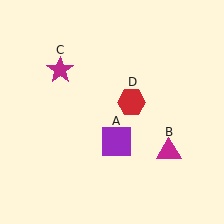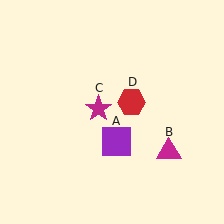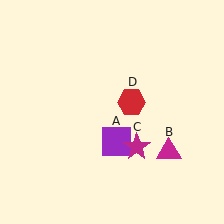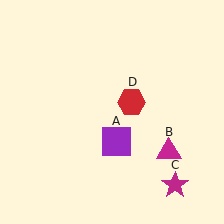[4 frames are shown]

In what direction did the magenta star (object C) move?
The magenta star (object C) moved down and to the right.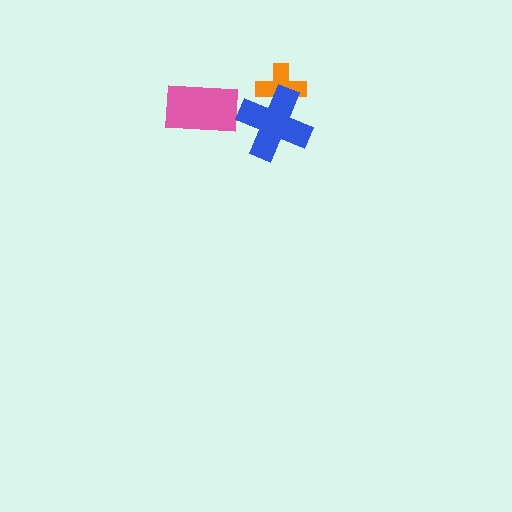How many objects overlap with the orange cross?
1 object overlaps with the orange cross.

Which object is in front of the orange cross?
The blue cross is in front of the orange cross.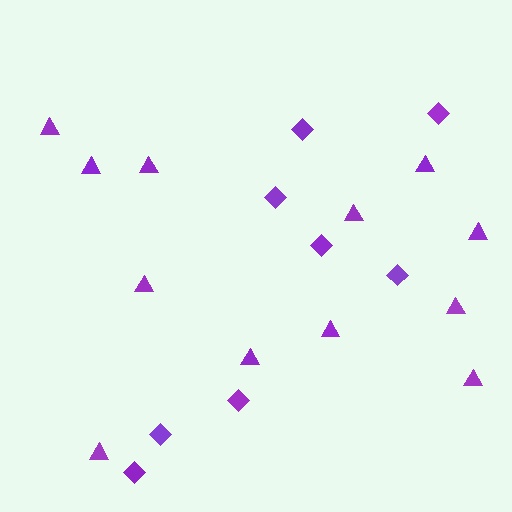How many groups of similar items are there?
There are 2 groups: one group of triangles (12) and one group of diamonds (8).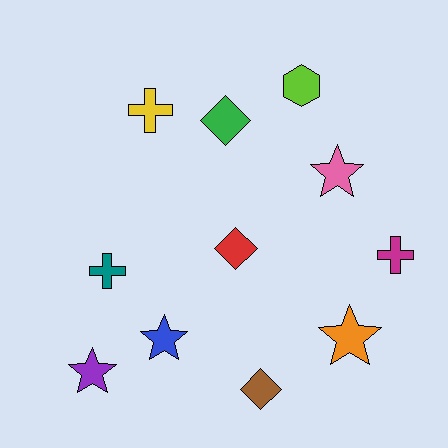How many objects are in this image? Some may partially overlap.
There are 11 objects.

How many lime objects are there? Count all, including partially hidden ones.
There is 1 lime object.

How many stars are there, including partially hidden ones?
There are 4 stars.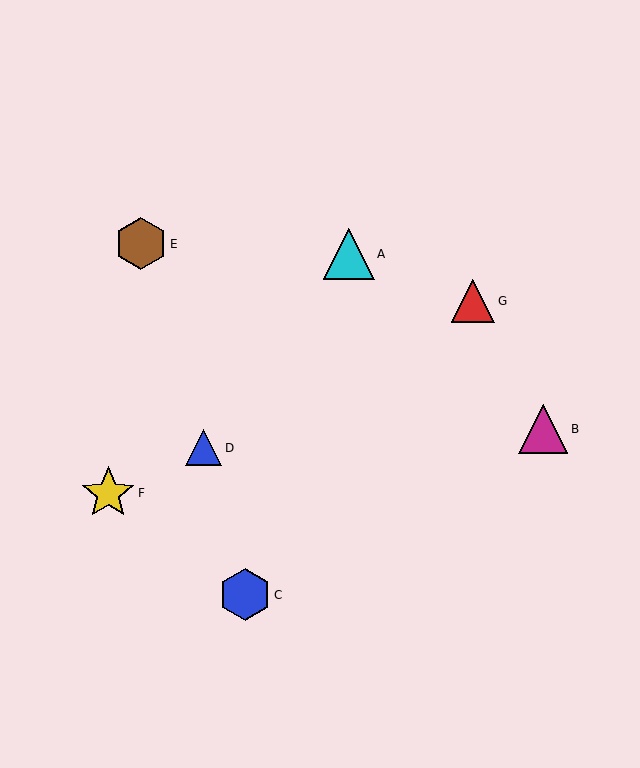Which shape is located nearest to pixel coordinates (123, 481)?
The yellow star (labeled F) at (108, 493) is nearest to that location.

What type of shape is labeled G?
Shape G is a red triangle.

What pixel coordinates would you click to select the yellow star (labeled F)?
Click at (108, 493) to select the yellow star F.